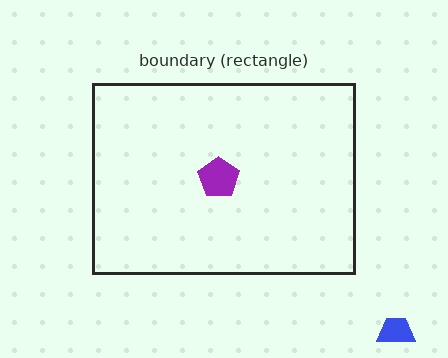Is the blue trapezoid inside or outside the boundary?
Outside.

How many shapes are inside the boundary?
1 inside, 1 outside.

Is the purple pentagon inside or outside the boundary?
Inside.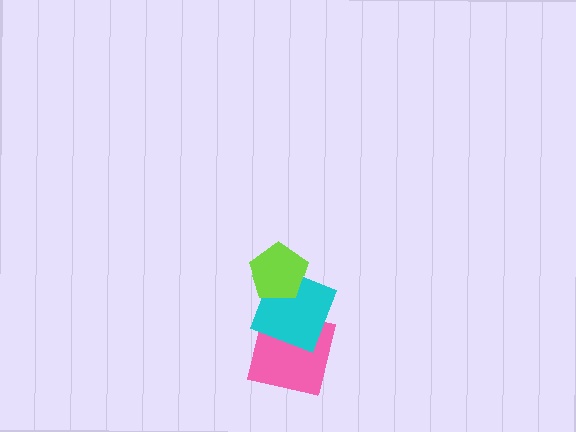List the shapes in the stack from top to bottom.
From top to bottom: the lime pentagon, the cyan square, the pink square.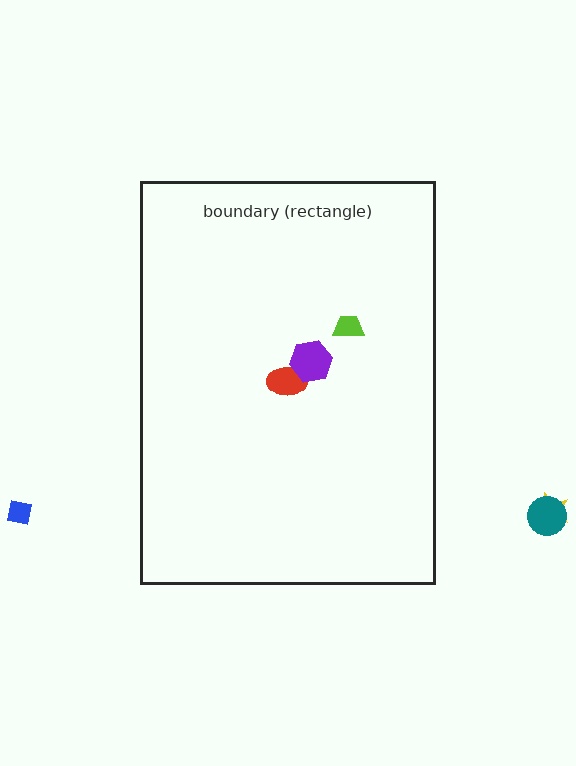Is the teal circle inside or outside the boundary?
Outside.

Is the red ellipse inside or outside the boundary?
Inside.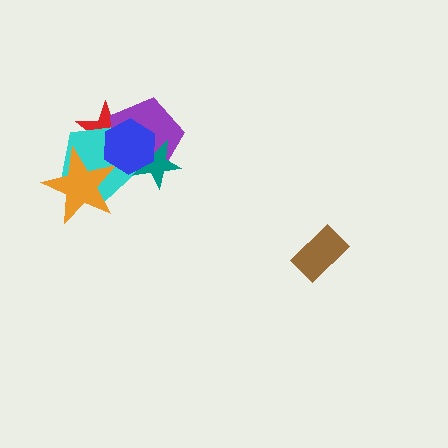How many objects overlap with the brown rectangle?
0 objects overlap with the brown rectangle.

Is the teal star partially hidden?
Yes, it is partially covered by another shape.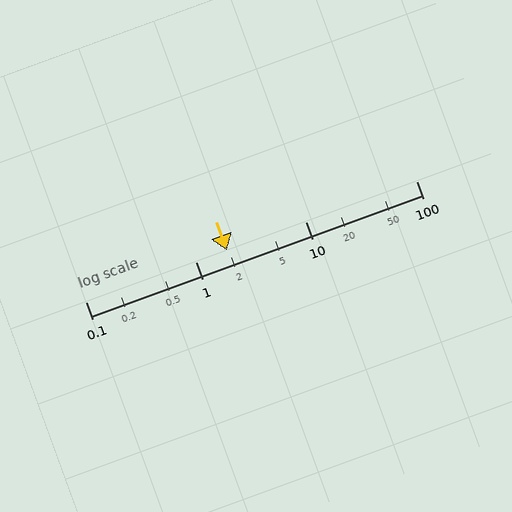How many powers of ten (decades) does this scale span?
The scale spans 3 decades, from 0.1 to 100.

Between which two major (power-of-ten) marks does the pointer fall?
The pointer is between 1 and 10.